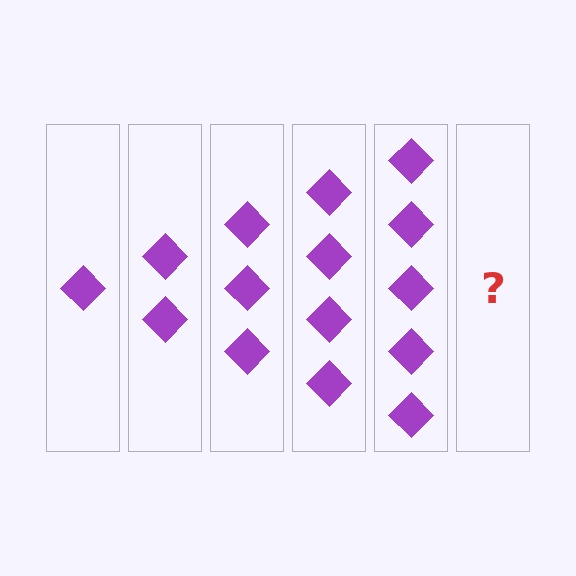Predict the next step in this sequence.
The next step is 6 diamonds.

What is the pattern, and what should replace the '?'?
The pattern is that each step adds one more diamond. The '?' should be 6 diamonds.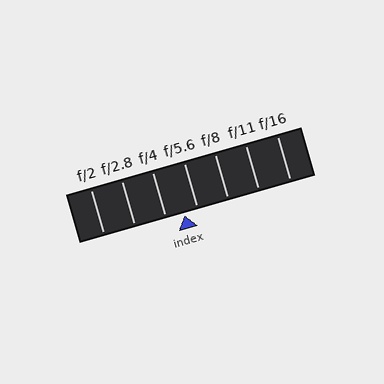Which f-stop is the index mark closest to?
The index mark is closest to f/5.6.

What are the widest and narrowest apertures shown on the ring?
The widest aperture shown is f/2 and the narrowest is f/16.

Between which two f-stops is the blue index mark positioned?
The index mark is between f/4 and f/5.6.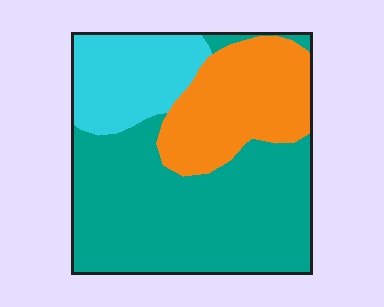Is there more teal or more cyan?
Teal.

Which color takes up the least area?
Cyan, at roughly 20%.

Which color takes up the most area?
Teal, at roughly 55%.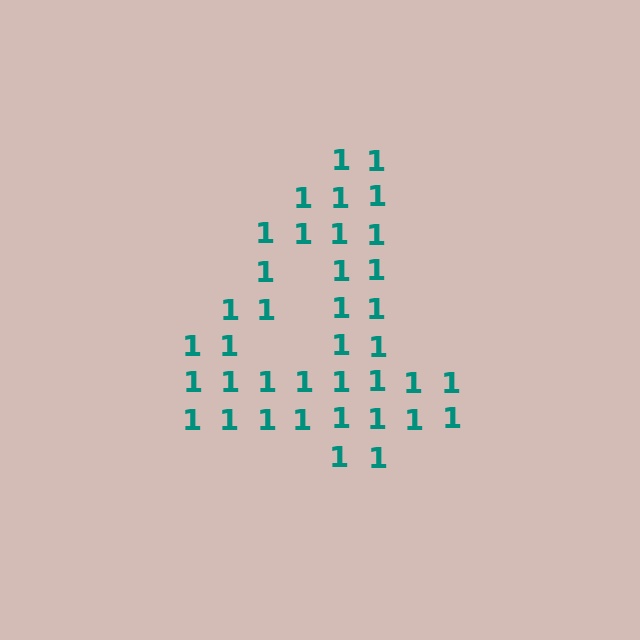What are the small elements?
The small elements are digit 1's.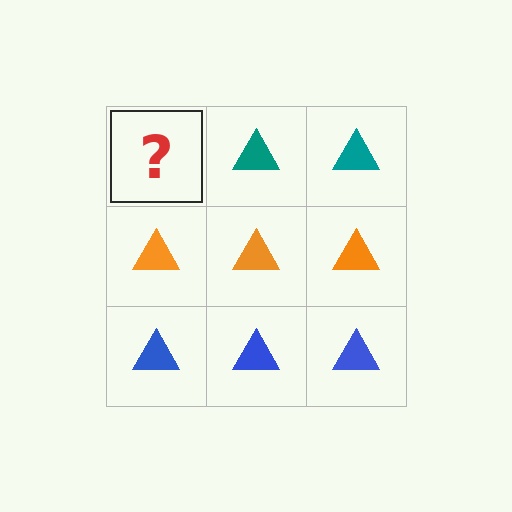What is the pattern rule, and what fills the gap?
The rule is that each row has a consistent color. The gap should be filled with a teal triangle.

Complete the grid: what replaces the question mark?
The question mark should be replaced with a teal triangle.